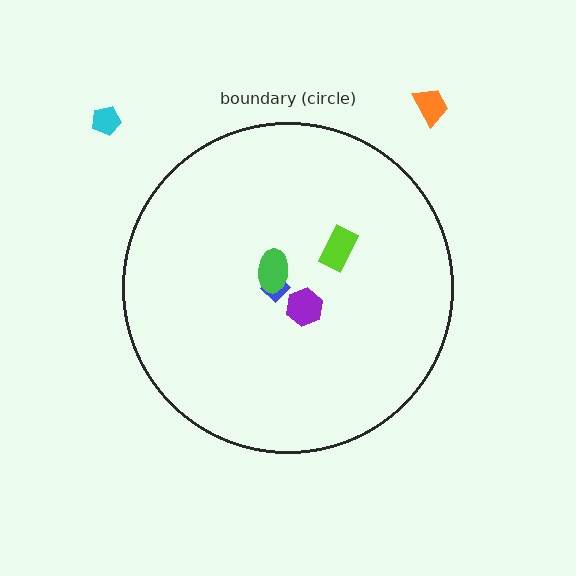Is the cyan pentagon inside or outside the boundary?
Outside.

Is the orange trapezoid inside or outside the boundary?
Outside.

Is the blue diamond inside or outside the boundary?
Inside.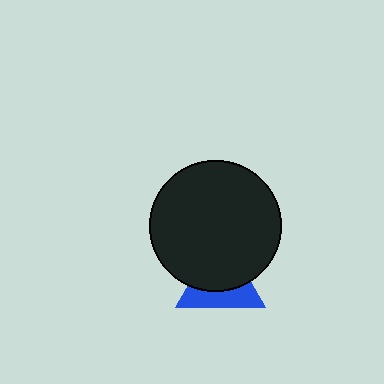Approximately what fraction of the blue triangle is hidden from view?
Roughly 58% of the blue triangle is hidden behind the black circle.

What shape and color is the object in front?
The object in front is a black circle.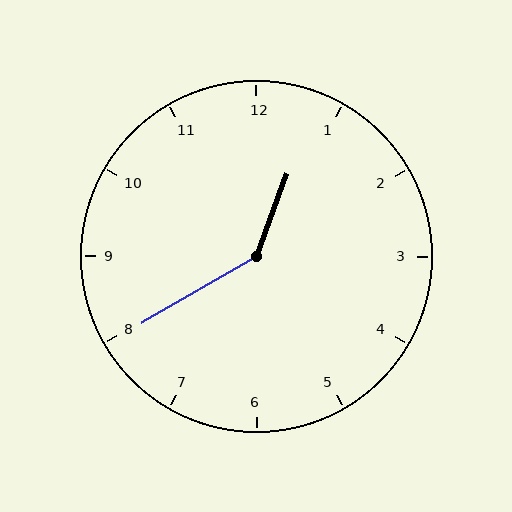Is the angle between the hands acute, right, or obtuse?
It is obtuse.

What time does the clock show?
12:40.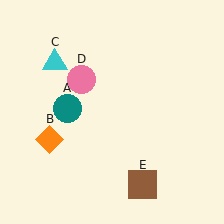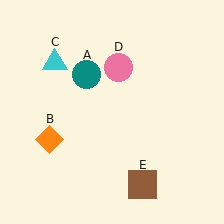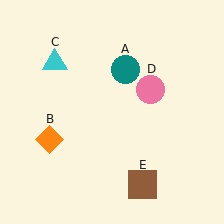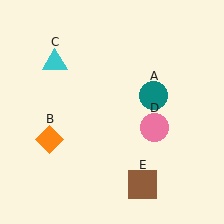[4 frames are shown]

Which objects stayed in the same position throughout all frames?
Orange diamond (object B) and cyan triangle (object C) and brown square (object E) remained stationary.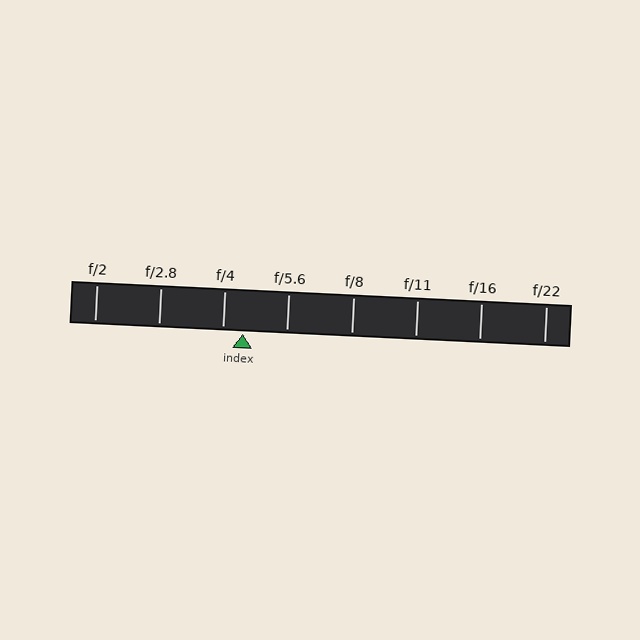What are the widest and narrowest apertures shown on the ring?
The widest aperture shown is f/2 and the narrowest is f/22.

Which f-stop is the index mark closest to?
The index mark is closest to f/4.